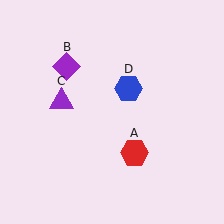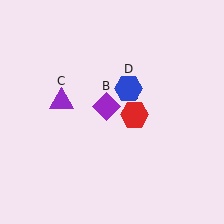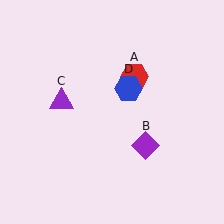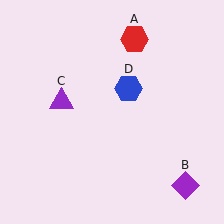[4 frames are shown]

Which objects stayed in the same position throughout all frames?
Purple triangle (object C) and blue hexagon (object D) remained stationary.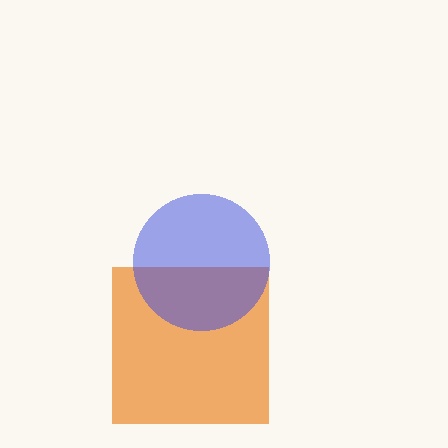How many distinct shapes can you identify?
There are 2 distinct shapes: an orange square, a blue circle.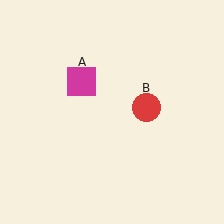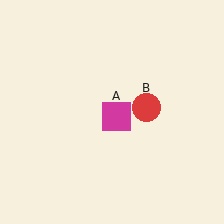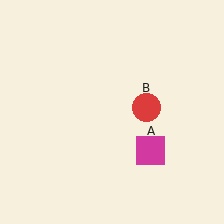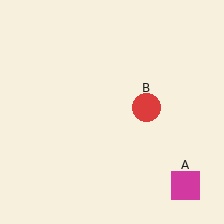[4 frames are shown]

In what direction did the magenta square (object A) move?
The magenta square (object A) moved down and to the right.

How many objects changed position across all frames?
1 object changed position: magenta square (object A).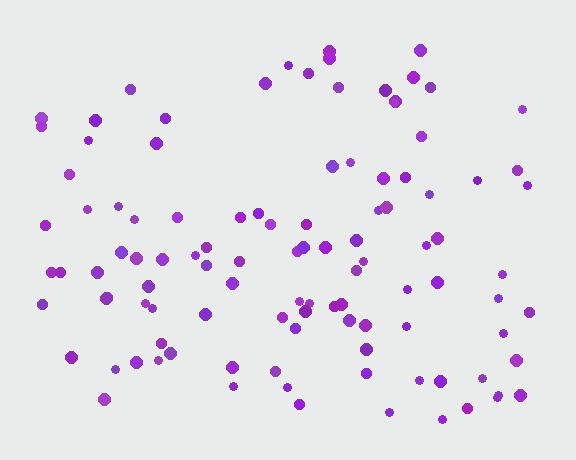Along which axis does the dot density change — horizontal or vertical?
Vertical.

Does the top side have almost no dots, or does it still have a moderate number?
Still a moderate number, just noticeably fewer than the bottom.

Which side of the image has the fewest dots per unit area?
The top.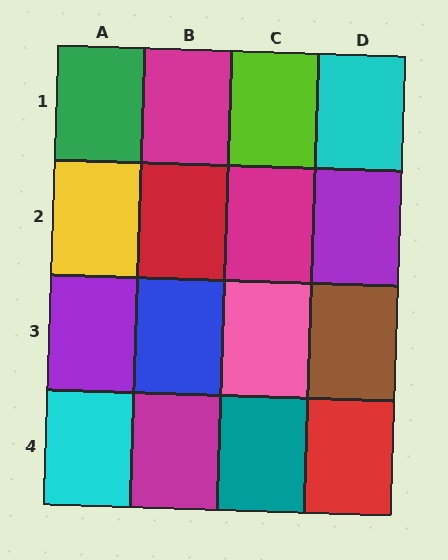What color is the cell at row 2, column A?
Yellow.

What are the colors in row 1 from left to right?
Green, magenta, lime, cyan.